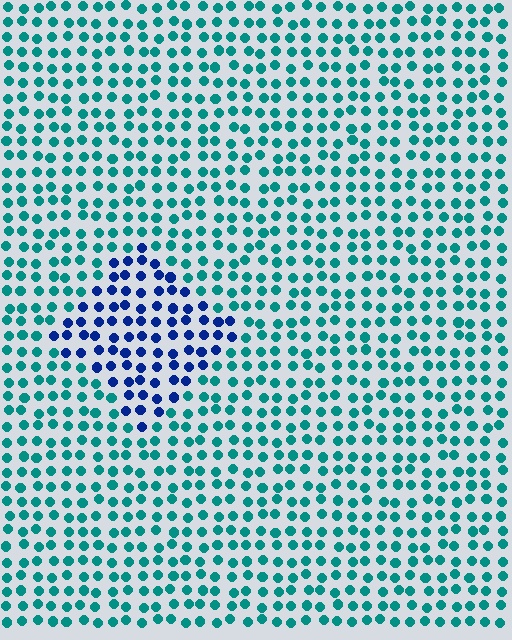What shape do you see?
I see a diamond.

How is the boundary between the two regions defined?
The boundary is defined purely by a slight shift in hue (about 51 degrees). Spacing, size, and orientation are identical on both sides.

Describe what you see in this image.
The image is filled with small teal elements in a uniform arrangement. A diamond-shaped region is visible where the elements are tinted to a slightly different hue, forming a subtle color boundary.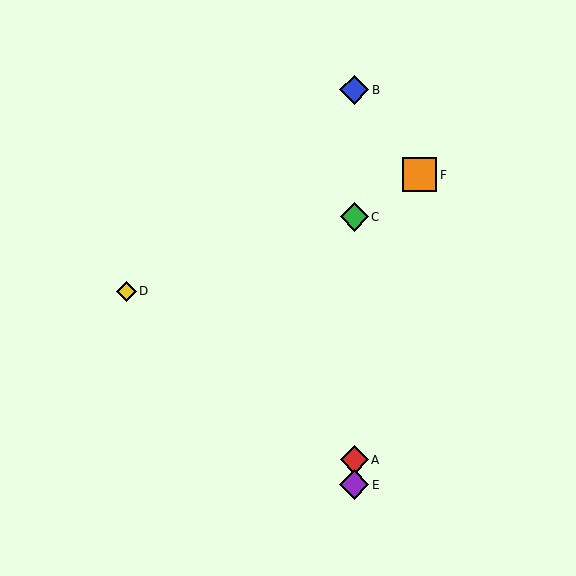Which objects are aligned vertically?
Objects A, B, C, E are aligned vertically.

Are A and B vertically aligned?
Yes, both are at x≈354.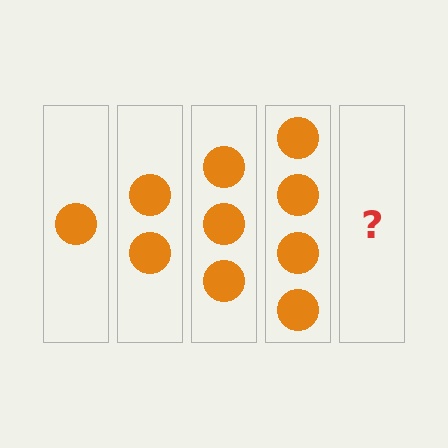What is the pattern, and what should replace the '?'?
The pattern is that each step adds one more circle. The '?' should be 5 circles.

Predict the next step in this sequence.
The next step is 5 circles.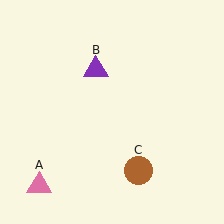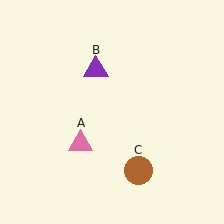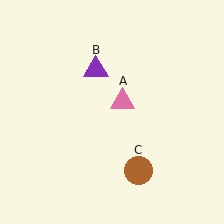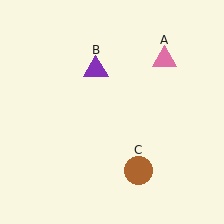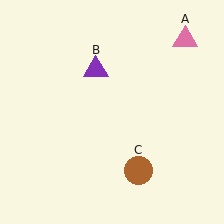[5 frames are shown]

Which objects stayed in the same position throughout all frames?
Purple triangle (object B) and brown circle (object C) remained stationary.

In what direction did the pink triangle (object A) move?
The pink triangle (object A) moved up and to the right.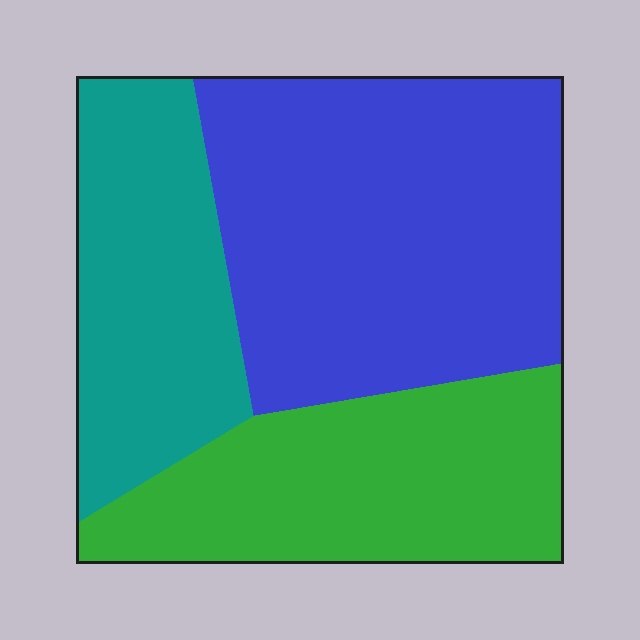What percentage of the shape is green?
Green takes up between a sixth and a third of the shape.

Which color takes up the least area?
Teal, at roughly 25%.